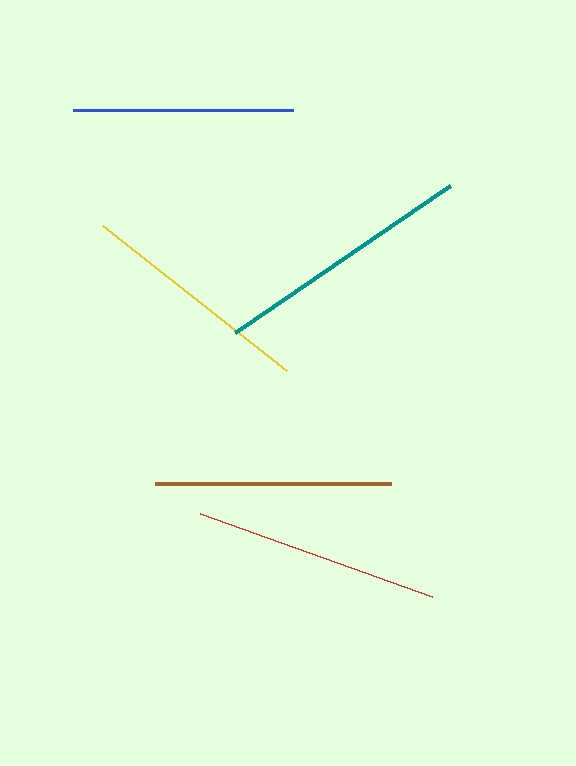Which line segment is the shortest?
The blue line is the shortest at approximately 220 pixels.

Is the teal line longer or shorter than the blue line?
The teal line is longer than the blue line.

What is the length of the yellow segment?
The yellow segment is approximately 235 pixels long.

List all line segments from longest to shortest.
From longest to shortest: teal, red, brown, yellow, blue.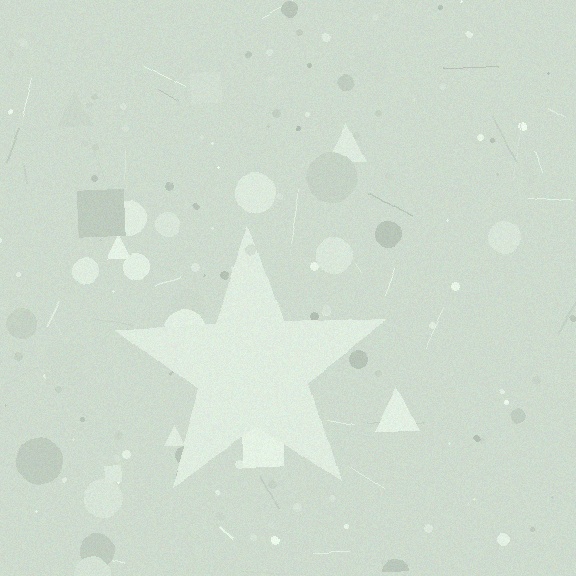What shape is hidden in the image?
A star is hidden in the image.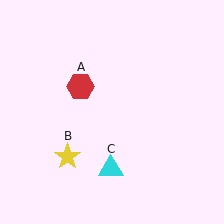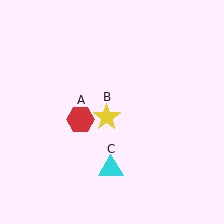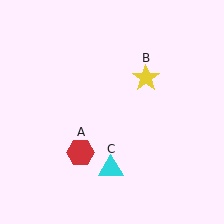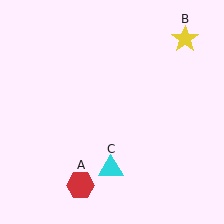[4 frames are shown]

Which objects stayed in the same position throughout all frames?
Cyan triangle (object C) remained stationary.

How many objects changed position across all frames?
2 objects changed position: red hexagon (object A), yellow star (object B).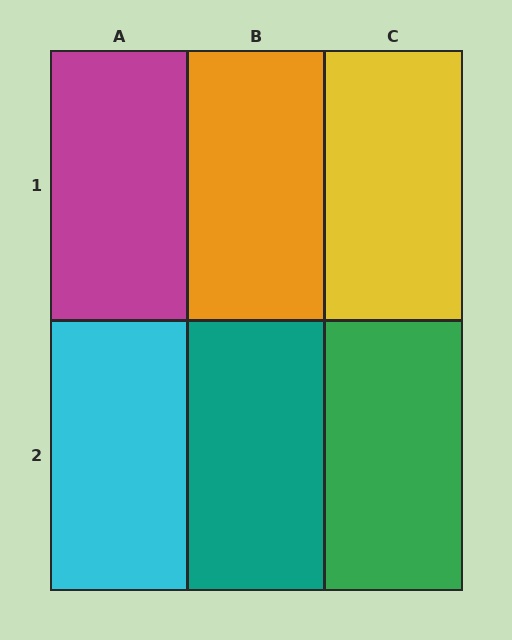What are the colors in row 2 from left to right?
Cyan, teal, green.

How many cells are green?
1 cell is green.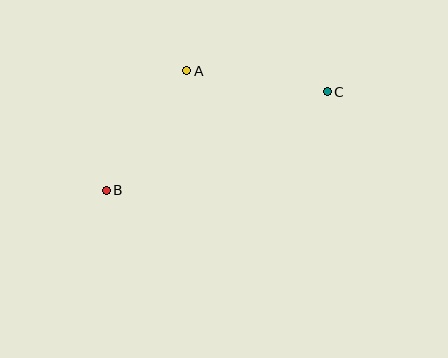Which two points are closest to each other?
Points A and C are closest to each other.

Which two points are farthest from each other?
Points B and C are farthest from each other.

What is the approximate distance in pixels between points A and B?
The distance between A and B is approximately 144 pixels.